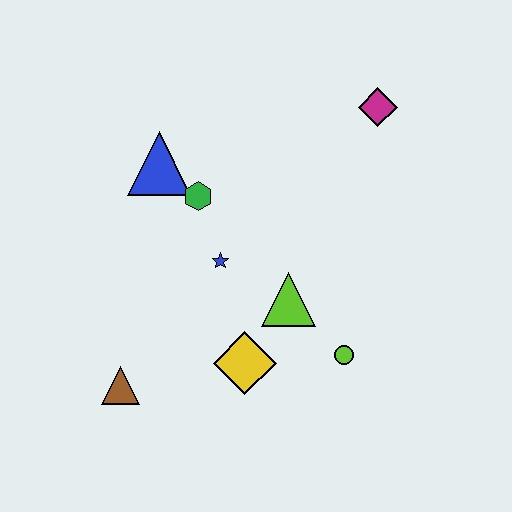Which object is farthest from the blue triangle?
The lime circle is farthest from the blue triangle.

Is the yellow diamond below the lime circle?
Yes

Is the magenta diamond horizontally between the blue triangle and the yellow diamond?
No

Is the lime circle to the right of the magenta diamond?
No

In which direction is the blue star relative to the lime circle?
The blue star is to the left of the lime circle.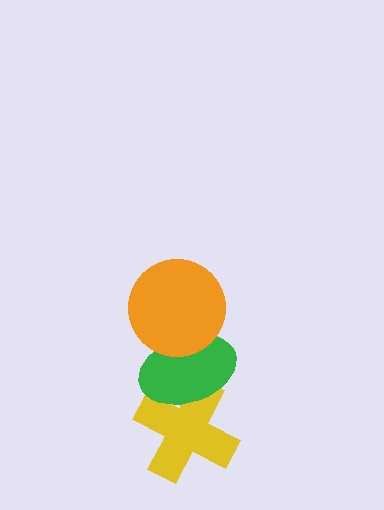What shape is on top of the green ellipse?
The orange circle is on top of the green ellipse.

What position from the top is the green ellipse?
The green ellipse is 2nd from the top.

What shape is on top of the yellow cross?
The green ellipse is on top of the yellow cross.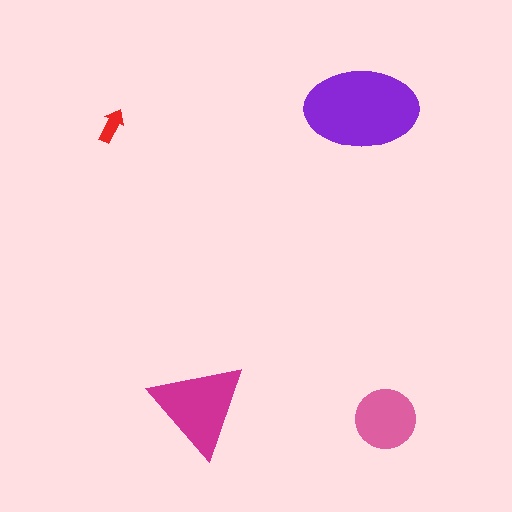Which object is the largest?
The purple ellipse.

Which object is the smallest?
The red arrow.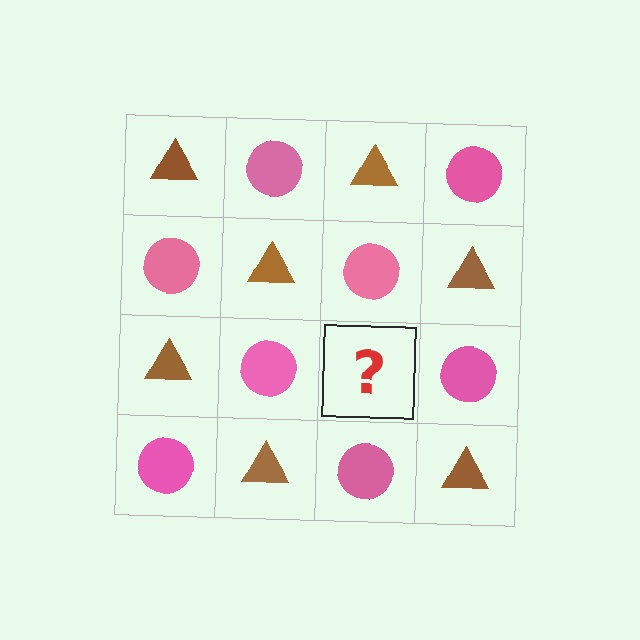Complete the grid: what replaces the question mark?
The question mark should be replaced with a brown triangle.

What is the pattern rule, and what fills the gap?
The rule is that it alternates brown triangle and pink circle in a checkerboard pattern. The gap should be filled with a brown triangle.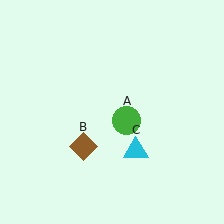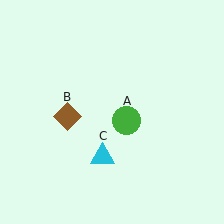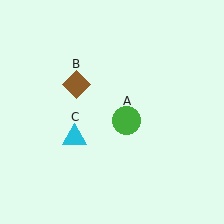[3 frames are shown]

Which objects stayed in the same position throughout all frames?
Green circle (object A) remained stationary.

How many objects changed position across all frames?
2 objects changed position: brown diamond (object B), cyan triangle (object C).